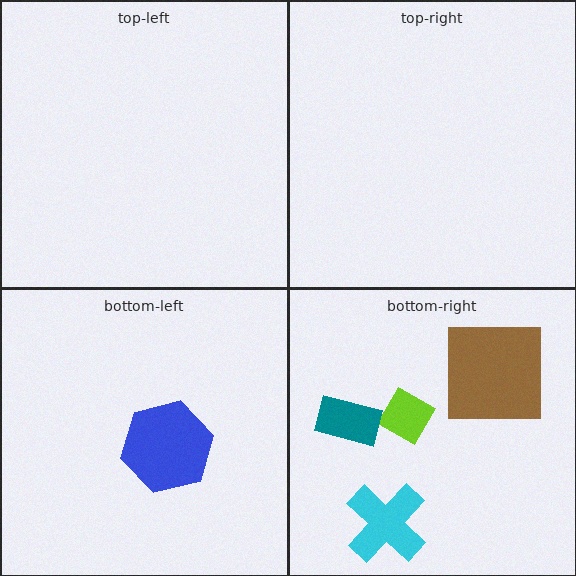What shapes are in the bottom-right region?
The lime diamond, the teal rectangle, the cyan cross, the brown square.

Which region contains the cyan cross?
The bottom-right region.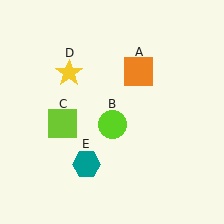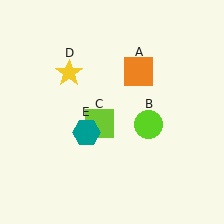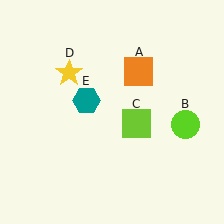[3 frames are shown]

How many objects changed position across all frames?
3 objects changed position: lime circle (object B), lime square (object C), teal hexagon (object E).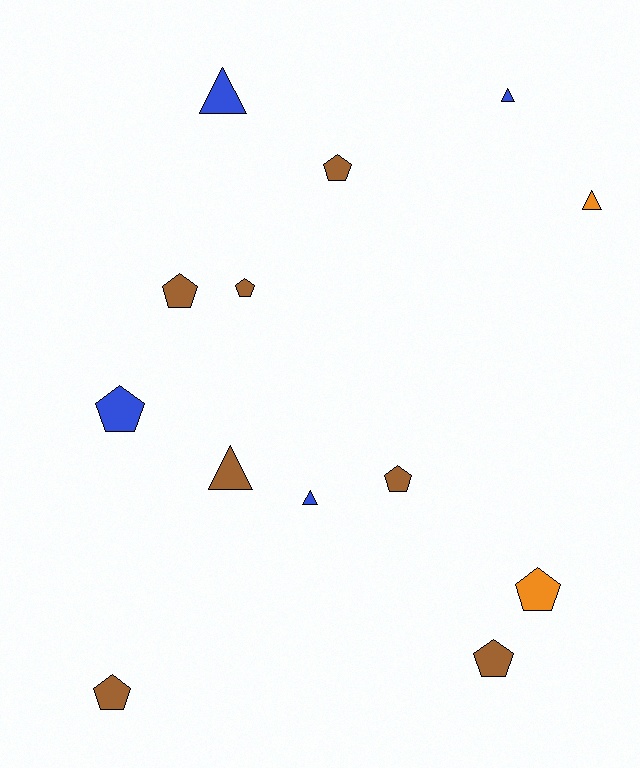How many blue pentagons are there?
There is 1 blue pentagon.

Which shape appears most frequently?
Pentagon, with 8 objects.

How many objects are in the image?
There are 13 objects.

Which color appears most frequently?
Brown, with 7 objects.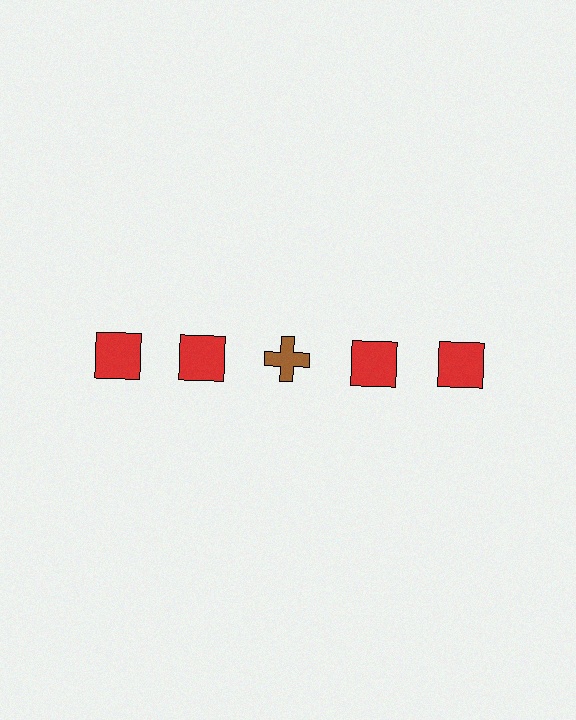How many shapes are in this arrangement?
There are 5 shapes arranged in a grid pattern.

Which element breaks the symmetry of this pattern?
The brown cross in the top row, center column breaks the symmetry. All other shapes are red squares.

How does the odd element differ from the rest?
It differs in both color (brown instead of red) and shape (cross instead of square).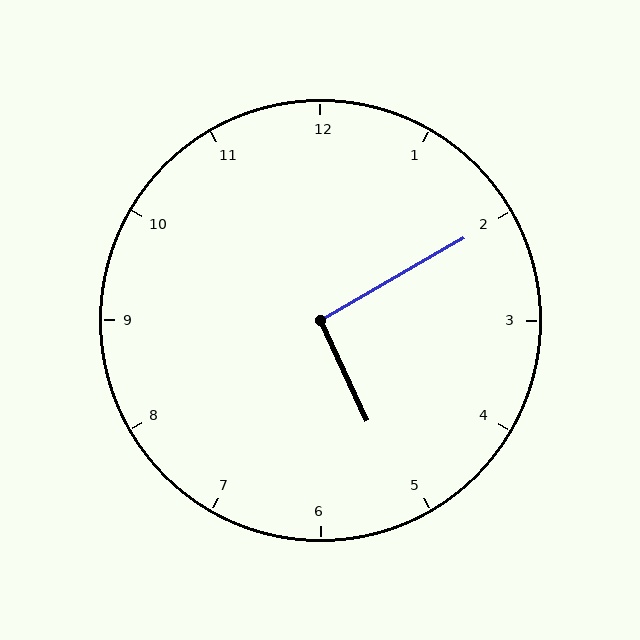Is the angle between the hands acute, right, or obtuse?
It is right.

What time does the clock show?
5:10.